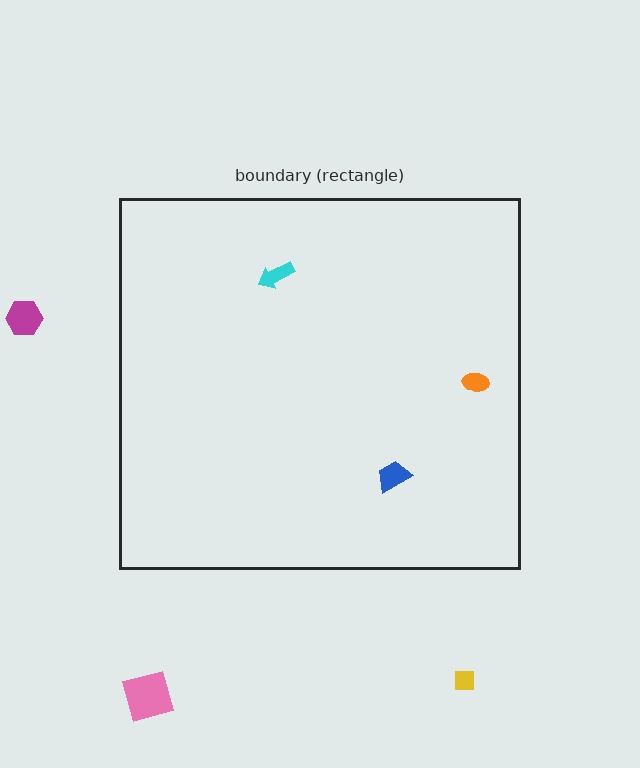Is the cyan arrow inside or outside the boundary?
Inside.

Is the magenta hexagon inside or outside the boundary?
Outside.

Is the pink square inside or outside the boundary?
Outside.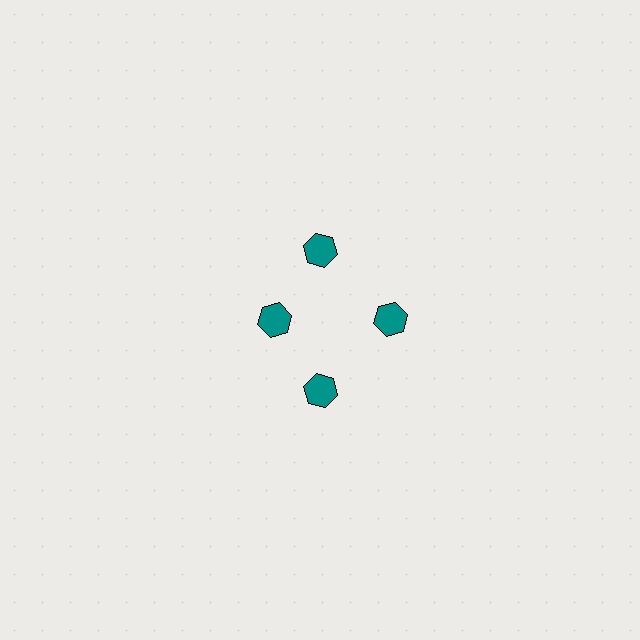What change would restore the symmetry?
The symmetry would be restored by moving it outward, back onto the ring so that all 4 hexagons sit at equal angles and equal distance from the center.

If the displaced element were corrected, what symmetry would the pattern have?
It would have 4-fold rotational symmetry — the pattern would map onto itself every 90 degrees.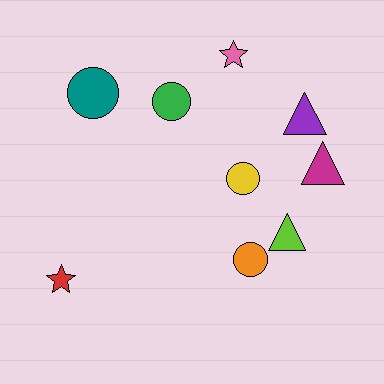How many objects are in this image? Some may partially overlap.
There are 9 objects.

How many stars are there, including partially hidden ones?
There are 2 stars.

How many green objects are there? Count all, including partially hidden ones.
There is 1 green object.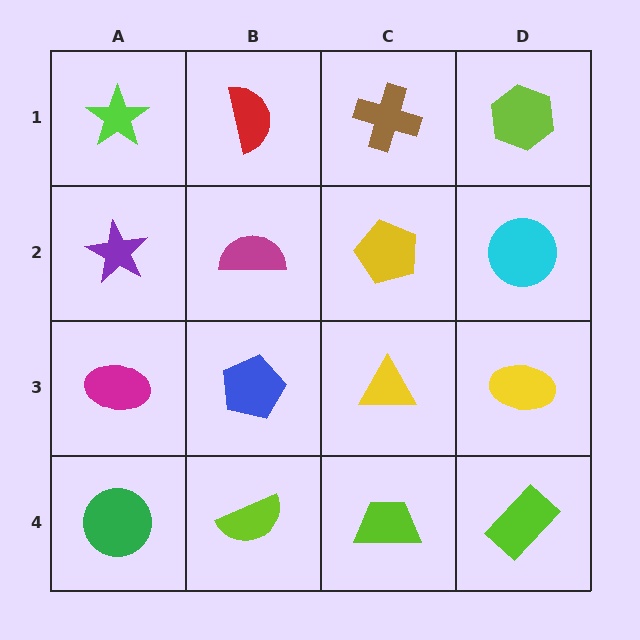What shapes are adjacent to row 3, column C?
A yellow pentagon (row 2, column C), a lime trapezoid (row 4, column C), a blue pentagon (row 3, column B), a yellow ellipse (row 3, column D).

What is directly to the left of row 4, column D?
A lime trapezoid.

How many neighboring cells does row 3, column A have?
3.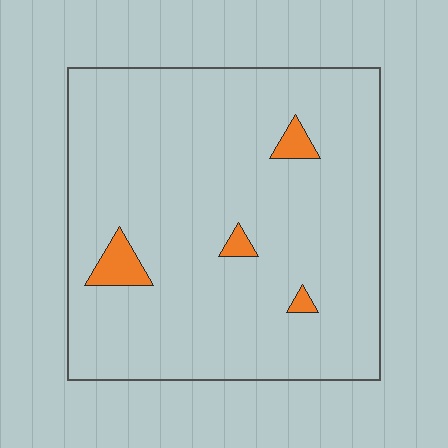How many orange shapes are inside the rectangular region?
4.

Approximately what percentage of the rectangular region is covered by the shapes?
Approximately 5%.